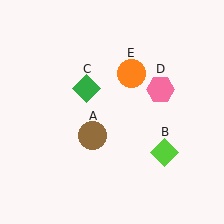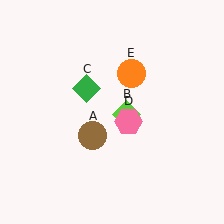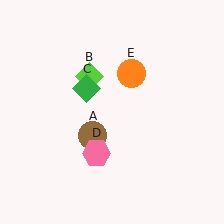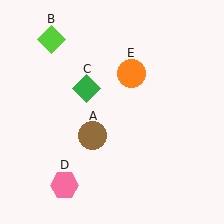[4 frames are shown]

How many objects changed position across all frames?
2 objects changed position: lime diamond (object B), pink hexagon (object D).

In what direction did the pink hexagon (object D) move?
The pink hexagon (object D) moved down and to the left.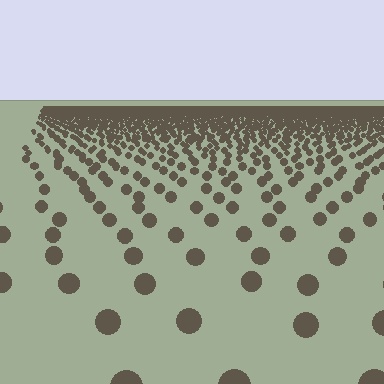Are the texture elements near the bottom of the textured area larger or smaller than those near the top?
Larger. Near the bottom, elements are closer to the viewer and appear at a bigger on-screen size.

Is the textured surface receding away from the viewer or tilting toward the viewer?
The surface is receding away from the viewer. Texture elements get smaller and denser toward the top.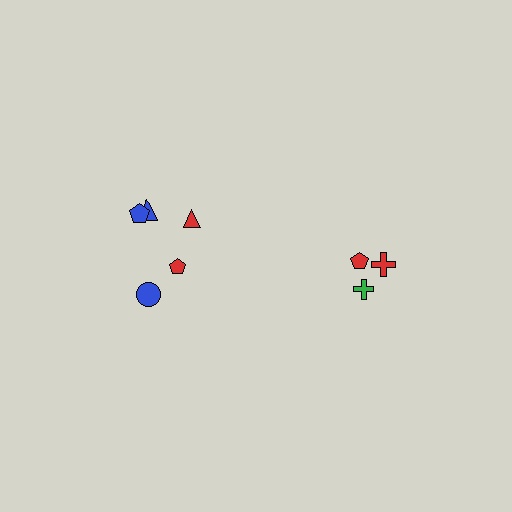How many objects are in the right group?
There are 3 objects.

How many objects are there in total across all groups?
There are 8 objects.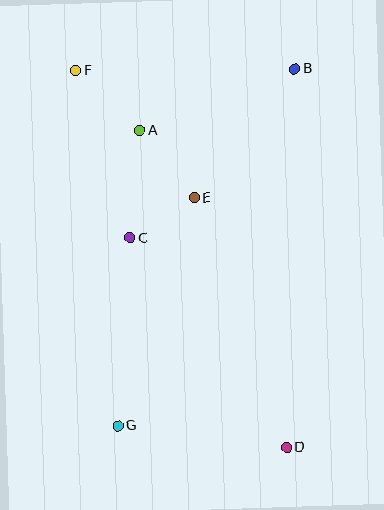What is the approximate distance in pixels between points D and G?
The distance between D and G is approximately 170 pixels.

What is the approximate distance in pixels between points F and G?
The distance between F and G is approximately 358 pixels.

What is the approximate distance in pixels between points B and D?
The distance between B and D is approximately 378 pixels.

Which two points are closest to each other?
Points C and E are closest to each other.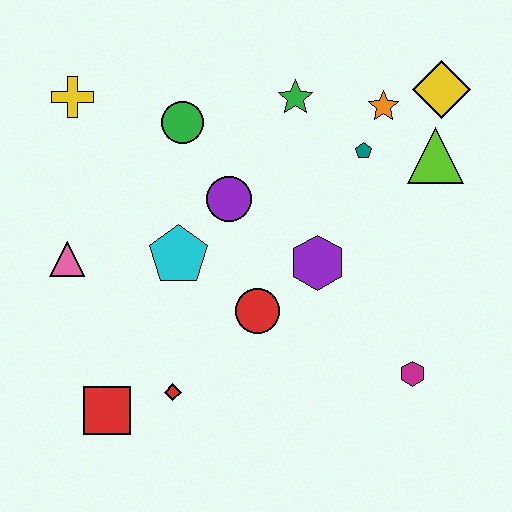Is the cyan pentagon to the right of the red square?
Yes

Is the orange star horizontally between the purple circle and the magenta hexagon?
Yes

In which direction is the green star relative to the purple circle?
The green star is above the purple circle.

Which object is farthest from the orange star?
The red square is farthest from the orange star.